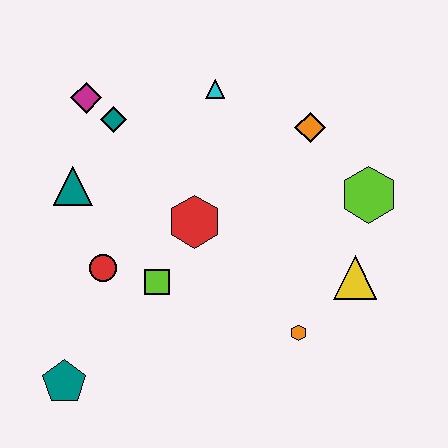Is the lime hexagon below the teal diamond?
Yes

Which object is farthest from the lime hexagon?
The teal pentagon is farthest from the lime hexagon.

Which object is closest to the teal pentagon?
The red circle is closest to the teal pentagon.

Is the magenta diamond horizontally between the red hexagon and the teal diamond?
No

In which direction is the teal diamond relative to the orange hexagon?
The teal diamond is above the orange hexagon.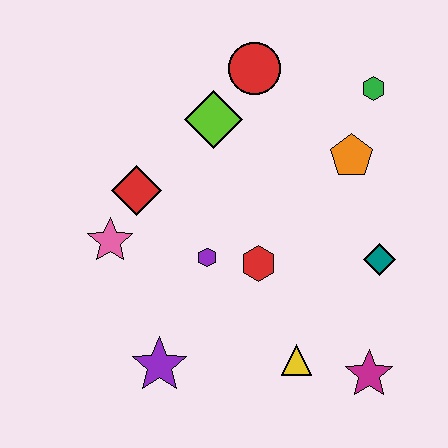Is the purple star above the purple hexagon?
No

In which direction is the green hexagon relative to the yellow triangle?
The green hexagon is above the yellow triangle.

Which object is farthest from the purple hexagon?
The green hexagon is farthest from the purple hexagon.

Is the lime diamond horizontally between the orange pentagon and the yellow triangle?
No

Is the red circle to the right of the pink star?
Yes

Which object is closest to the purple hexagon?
The red hexagon is closest to the purple hexagon.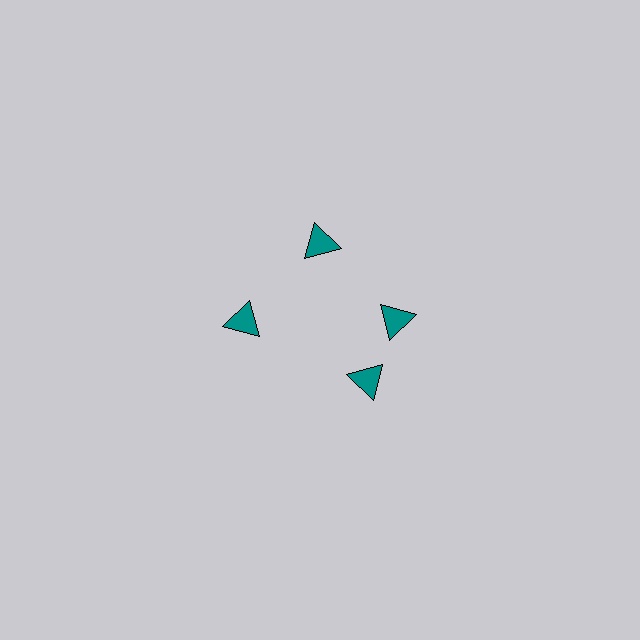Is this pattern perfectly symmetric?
No. The 4 teal triangles are arranged in a ring, but one element near the 6 o'clock position is rotated out of alignment along the ring, breaking the 4-fold rotational symmetry.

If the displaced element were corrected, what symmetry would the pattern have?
It would have 4-fold rotational symmetry — the pattern would map onto itself every 90 degrees.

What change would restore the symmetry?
The symmetry would be restored by rotating it back into even spacing with its neighbors so that all 4 triangles sit at equal angles and equal distance from the center.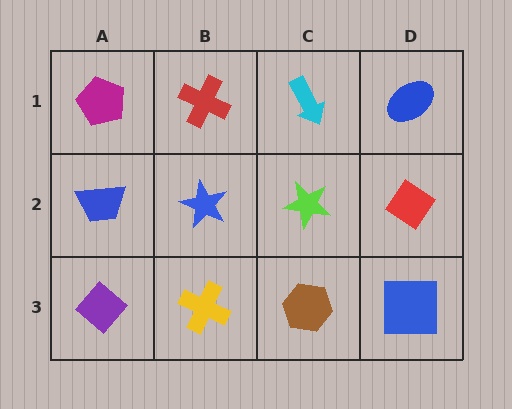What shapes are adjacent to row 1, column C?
A lime star (row 2, column C), a red cross (row 1, column B), a blue ellipse (row 1, column D).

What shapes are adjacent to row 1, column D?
A red diamond (row 2, column D), a cyan arrow (row 1, column C).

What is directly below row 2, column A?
A purple diamond.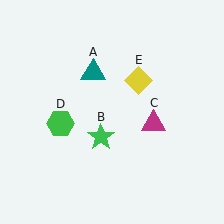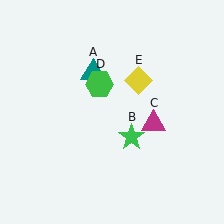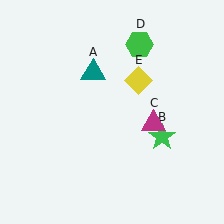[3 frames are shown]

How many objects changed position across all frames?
2 objects changed position: green star (object B), green hexagon (object D).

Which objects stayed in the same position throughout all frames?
Teal triangle (object A) and magenta triangle (object C) and yellow diamond (object E) remained stationary.